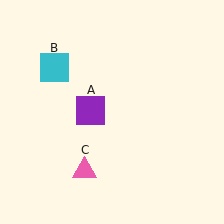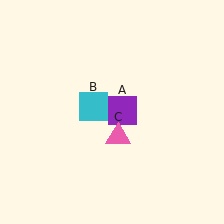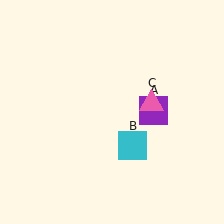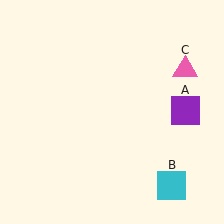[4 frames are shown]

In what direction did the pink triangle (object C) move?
The pink triangle (object C) moved up and to the right.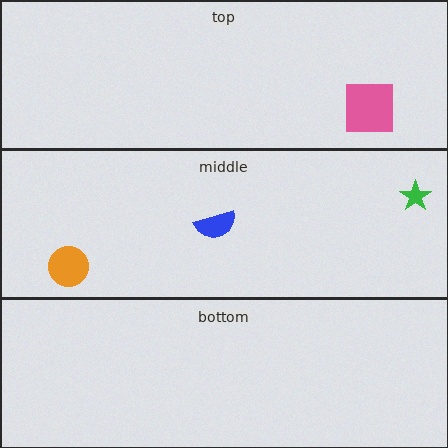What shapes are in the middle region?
The blue semicircle, the orange circle, the green star.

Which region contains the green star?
The middle region.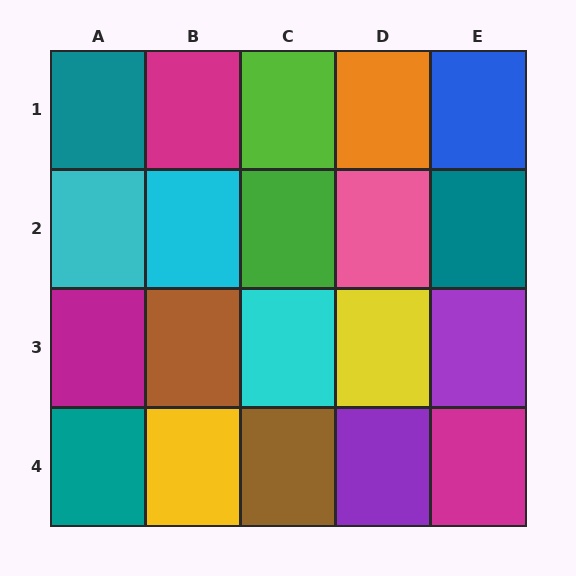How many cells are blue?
1 cell is blue.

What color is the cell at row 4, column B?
Yellow.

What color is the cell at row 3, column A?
Magenta.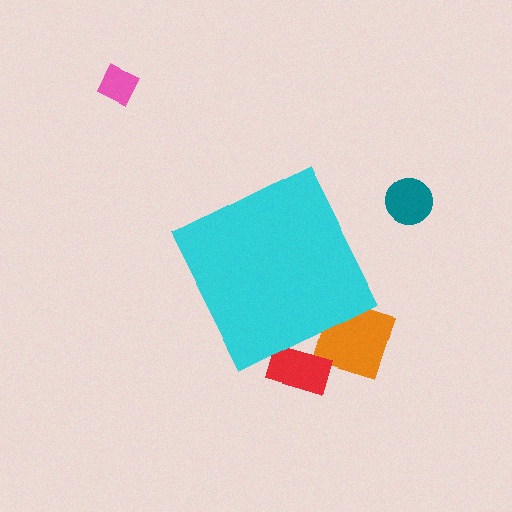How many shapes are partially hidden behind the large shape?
2 shapes are partially hidden.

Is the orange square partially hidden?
Yes, the orange square is partially hidden behind the cyan diamond.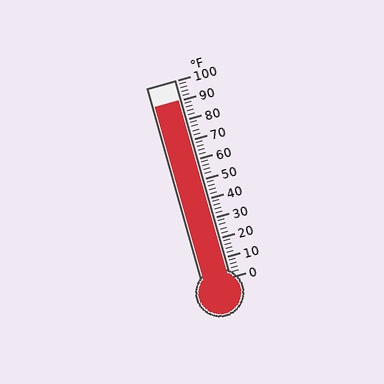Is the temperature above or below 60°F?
The temperature is above 60°F.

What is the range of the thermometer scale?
The thermometer scale ranges from 0°F to 100°F.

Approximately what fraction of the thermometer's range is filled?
The thermometer is filled to approximately 90% of its range.